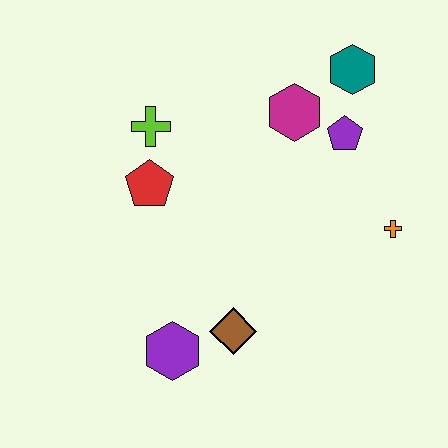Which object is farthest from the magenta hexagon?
The purple hexagon is farthest from the magenta hexagon.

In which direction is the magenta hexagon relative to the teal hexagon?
The magenta hexagon is to the left of the teal hexagon.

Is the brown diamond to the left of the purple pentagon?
Yes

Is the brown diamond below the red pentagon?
Yes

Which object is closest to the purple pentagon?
The magenta hexagon is closest to the purple pentagon.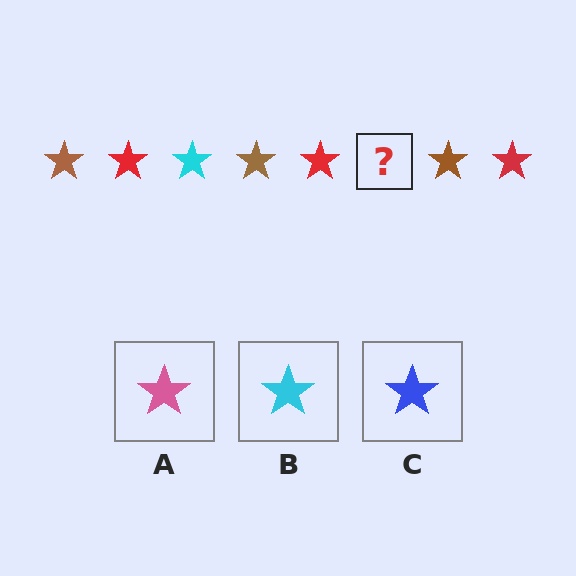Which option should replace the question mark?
Option B.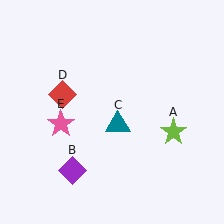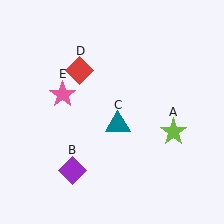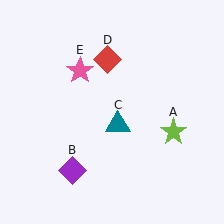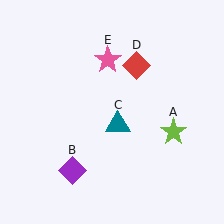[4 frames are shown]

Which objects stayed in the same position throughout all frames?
Lime star (object A) and purple diamond (object B) and teal triangle (object C) remained stationary.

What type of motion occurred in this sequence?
The red diamond (object D), pink star (object E) rotated clockwise around the center of the scene.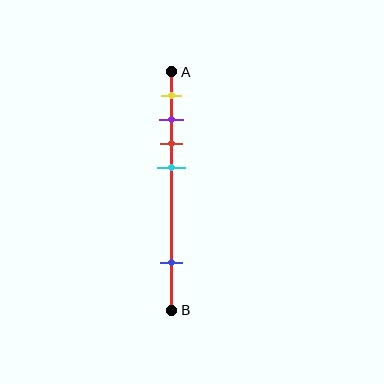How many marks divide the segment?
There are 5 marks dividing the segment.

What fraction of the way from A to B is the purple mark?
The purple mark is approximately 20% (0.2) of the way from A to B.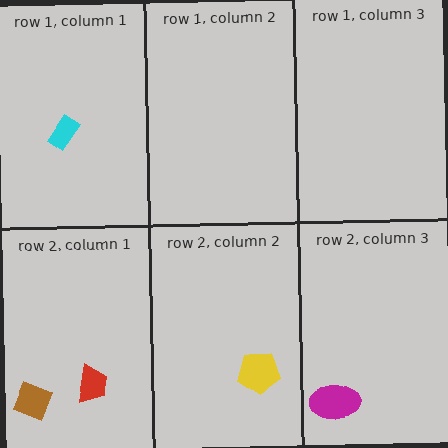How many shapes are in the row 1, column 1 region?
1.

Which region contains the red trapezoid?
The row 2, column 1 region.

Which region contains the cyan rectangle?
The row 1, column 1 region.